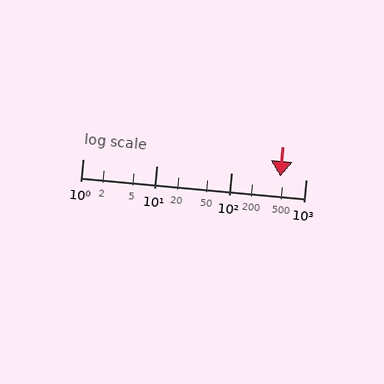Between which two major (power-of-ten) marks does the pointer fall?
The pointer is between 100 and 1000.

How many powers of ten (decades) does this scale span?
The scale spans 3 decades, from 1 to 1000.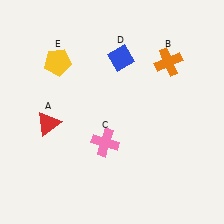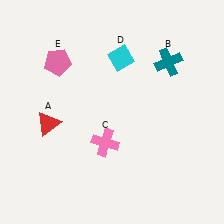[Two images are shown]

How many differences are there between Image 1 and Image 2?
There are 3 differences between the two images.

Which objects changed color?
B changed from orange to teal. D changed from blue to cyan. E changed from yellow to pink.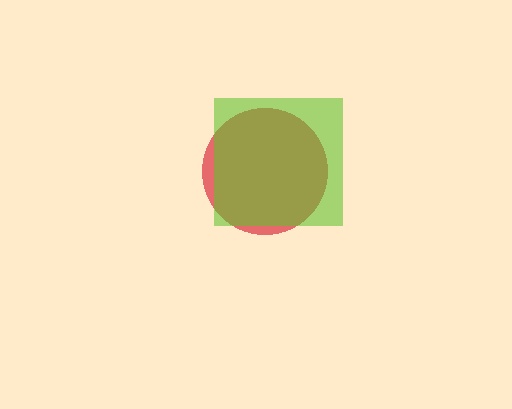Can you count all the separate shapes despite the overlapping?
Yes, there are 2 separate shapes.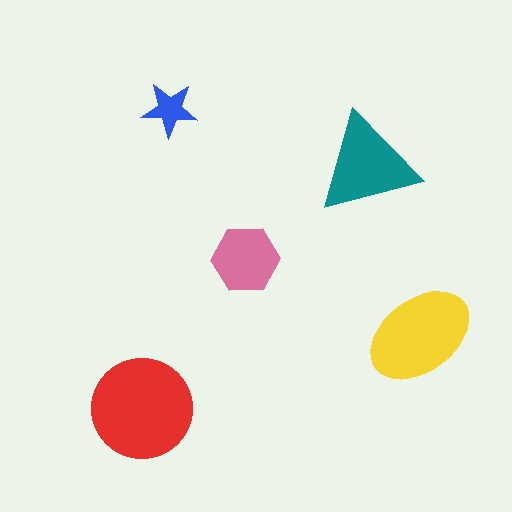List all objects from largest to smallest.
The red circle, the yellow ellipse, the teal triangle, the pink hexagon, the blue star.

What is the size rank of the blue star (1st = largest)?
5th.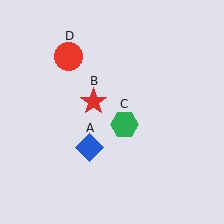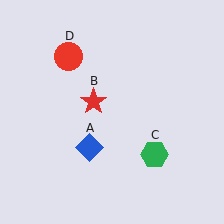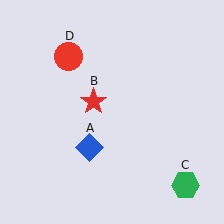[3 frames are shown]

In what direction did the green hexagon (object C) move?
The green hexagon (object C) moved down and to the right.